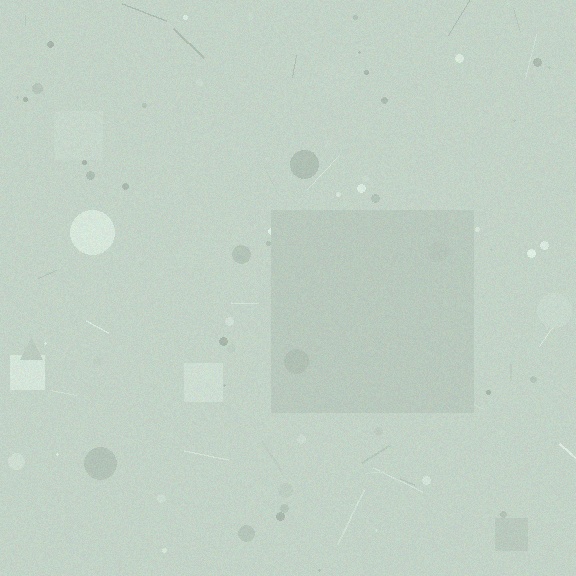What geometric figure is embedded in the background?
A square is embedded in the background.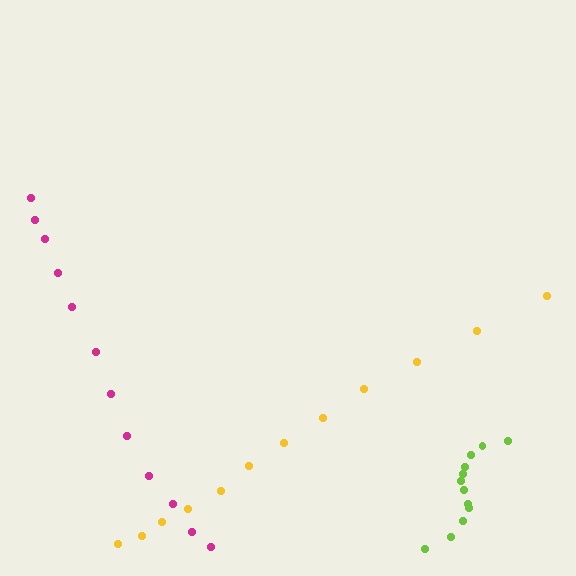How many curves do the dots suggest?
There are 3 distinct paths.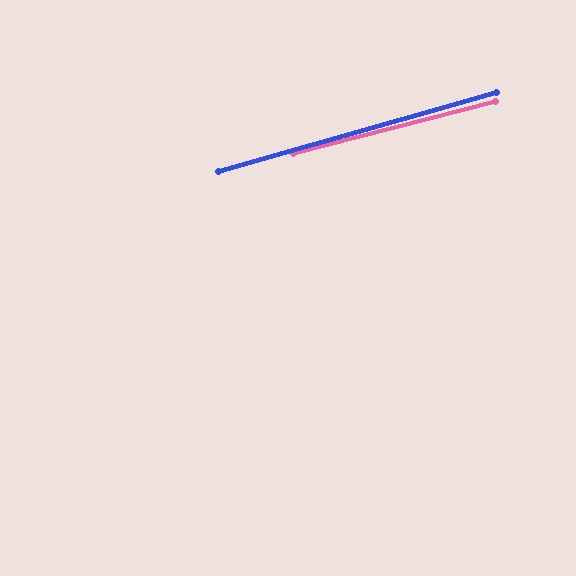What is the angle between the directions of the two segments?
Approximately 2 degrees.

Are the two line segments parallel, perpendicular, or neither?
Parallel — their directions differ by only 1.5°.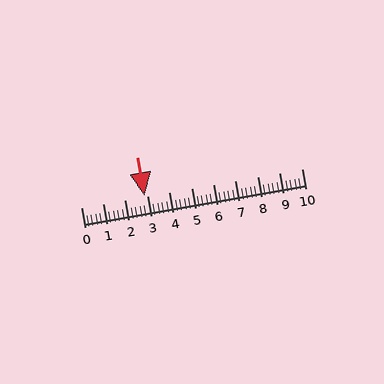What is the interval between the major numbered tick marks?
The major tick marks are spaced 1 units apart.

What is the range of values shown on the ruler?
The ruler shows values from 0 to 10.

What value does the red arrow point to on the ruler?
The red arrow points to approximately 2.9.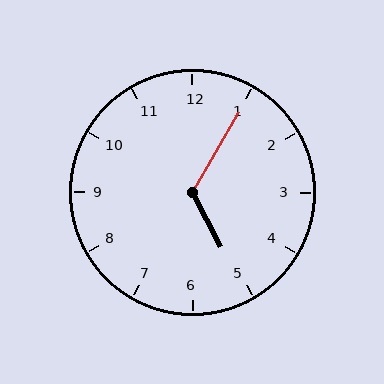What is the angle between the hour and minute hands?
Approximately 122 degrees.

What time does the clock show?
5:05.